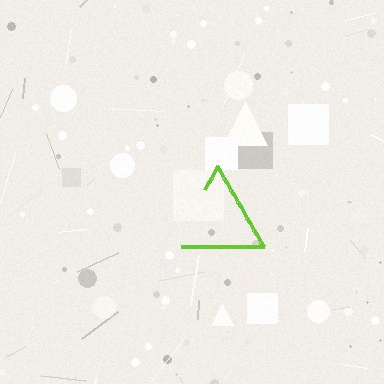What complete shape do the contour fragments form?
The contour fragments form a triangle.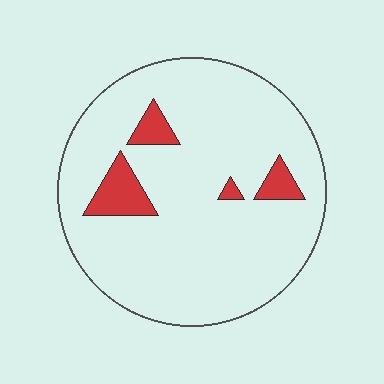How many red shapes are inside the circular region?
4.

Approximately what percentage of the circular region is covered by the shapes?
Approximately 10%.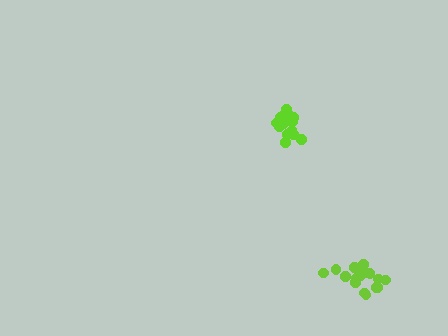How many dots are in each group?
Group 1: 17 dots, Group 2: 14 dots (31 total).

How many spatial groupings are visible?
There are 2 spatial groupings.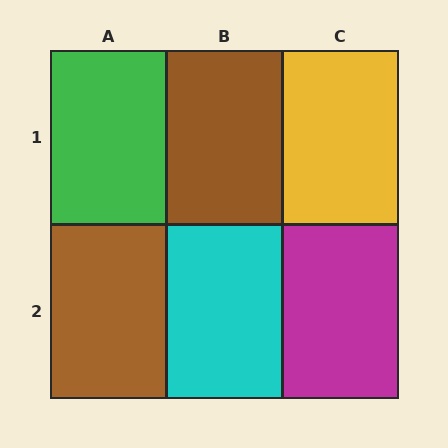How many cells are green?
1 cell is green.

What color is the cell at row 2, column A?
Brown.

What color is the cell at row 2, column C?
Magenta.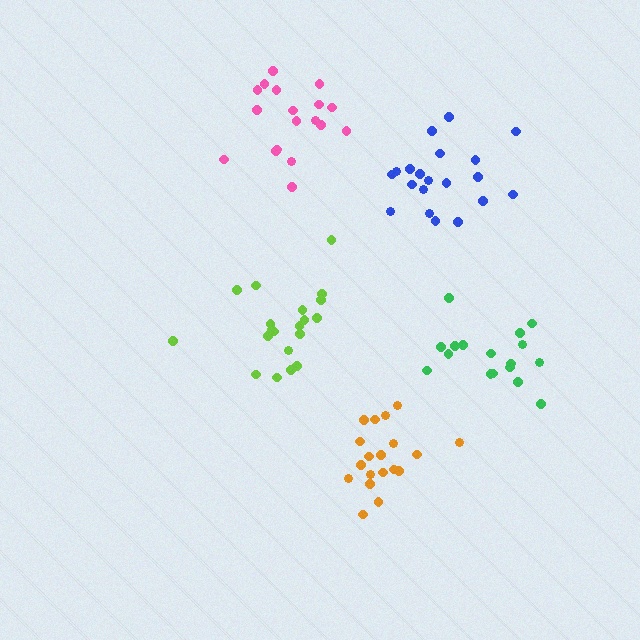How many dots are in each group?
Group 1: 20 dots, Group 2: 19 dots, Group 3: 20 dots, Group 4: 17 dots, Group 5: 18 dots (94 total).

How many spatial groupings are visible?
There are 5 spatial groupings.